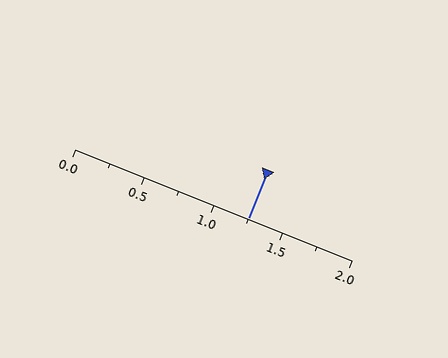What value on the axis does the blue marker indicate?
The marker indicates approximately 1.25.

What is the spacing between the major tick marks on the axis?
The major ticks are spaced 0.5 apart.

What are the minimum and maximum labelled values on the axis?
The axis runs from 0.0 to 2.0.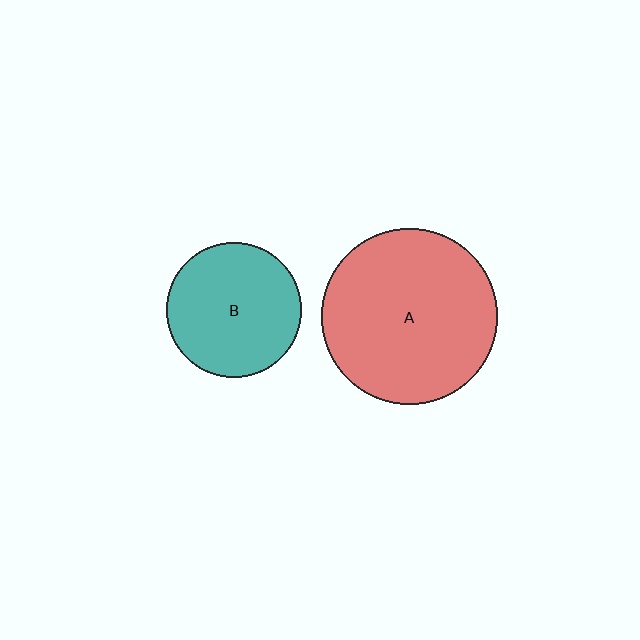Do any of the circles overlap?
No, none of the circles overlap.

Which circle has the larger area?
Circle A (red).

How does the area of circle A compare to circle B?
Approximately 1.7 times.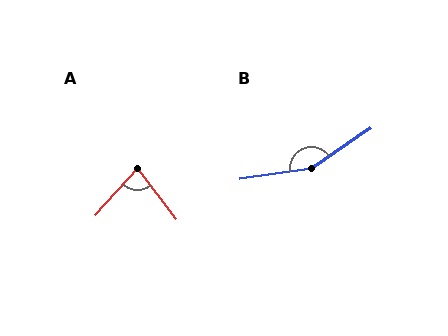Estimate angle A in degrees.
Approximately 79 degrees.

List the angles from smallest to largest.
A (79°), B (155°).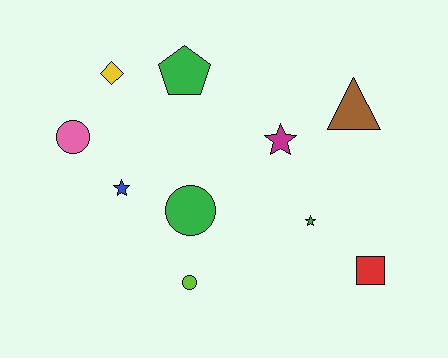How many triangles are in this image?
There is 1 triangle.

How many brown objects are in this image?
There is 1 brown object.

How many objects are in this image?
There are 10 objects.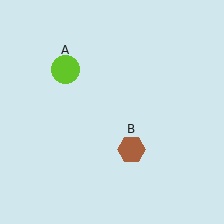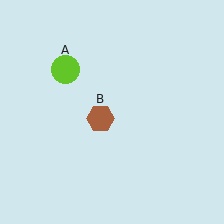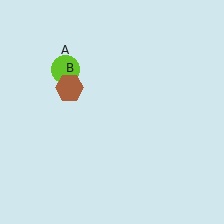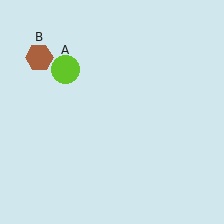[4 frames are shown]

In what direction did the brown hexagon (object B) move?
The brown hexagon (object B) moved up and to the left.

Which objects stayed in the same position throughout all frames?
Lime circle (object A) remained stationary.